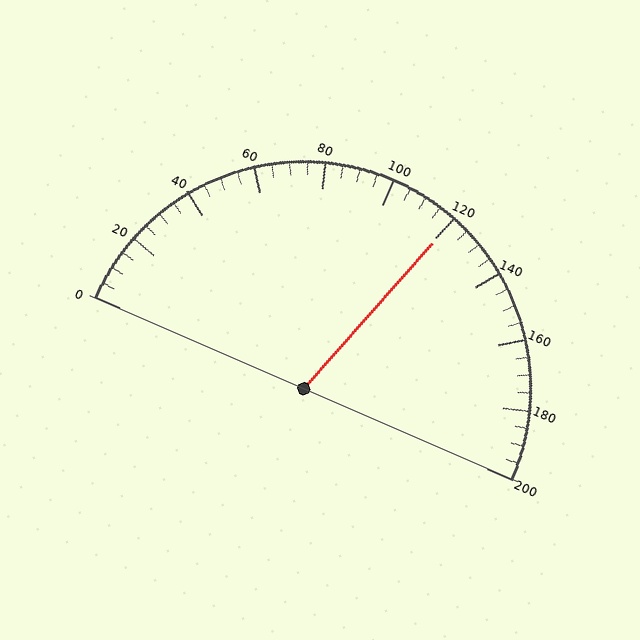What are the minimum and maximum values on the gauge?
The gauge ranges from 0 to 200.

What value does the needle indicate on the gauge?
The needle indicates approximately 120.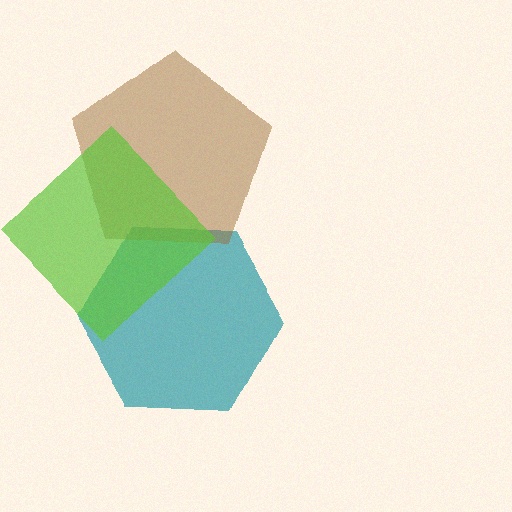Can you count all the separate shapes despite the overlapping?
Yes, there are 3 separate shapes.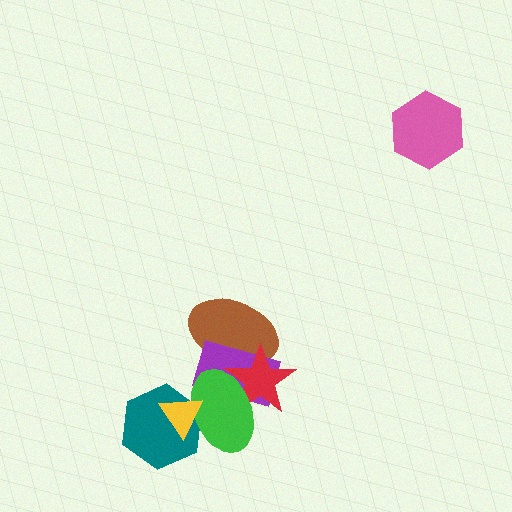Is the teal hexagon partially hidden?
Yes, it is partially covered by another shape.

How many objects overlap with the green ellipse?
5 objects overlap with the green ellipse.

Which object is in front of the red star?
The green ellipse is in front of the red star.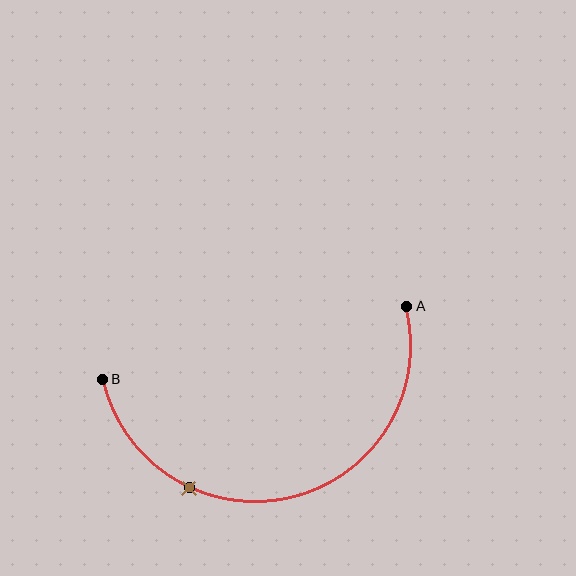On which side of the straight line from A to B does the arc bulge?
The arc bulges below the straight line connecting A and B.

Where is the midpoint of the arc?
The arc midpoint is the point on the curve farthest from the straight line joining A and B. It sits below that line.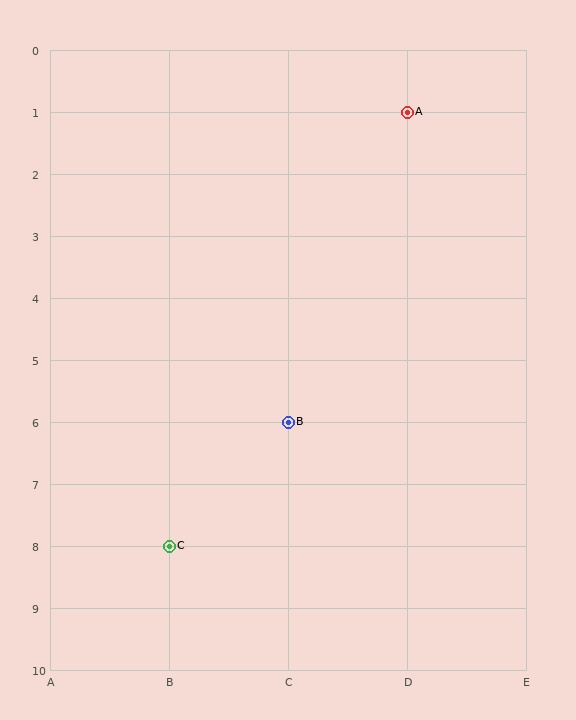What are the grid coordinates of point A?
Point A is at grid coordinates (D, 1).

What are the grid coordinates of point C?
Point C is at grid coordinates (B, 8).